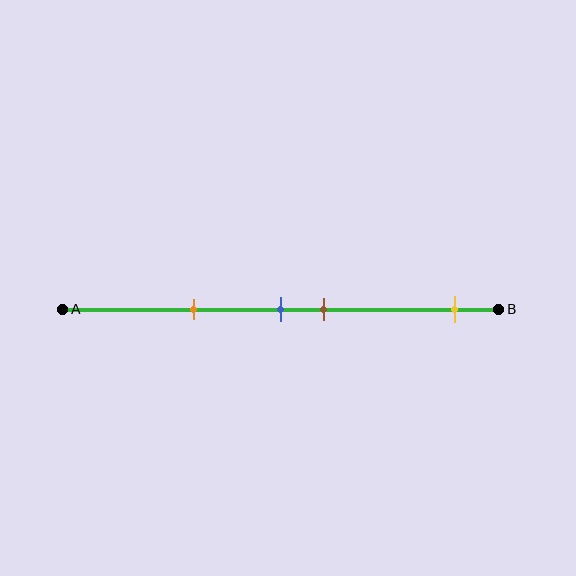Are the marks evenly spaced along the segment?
No, the marks are not evenly spaced.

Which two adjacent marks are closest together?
The blue and brown marks are the closest adjacent pair.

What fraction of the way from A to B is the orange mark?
The orange mark is approximately 30% (0.3) of the way from A to B.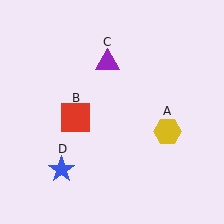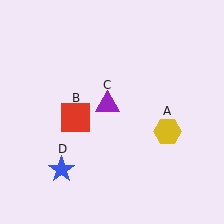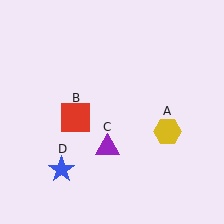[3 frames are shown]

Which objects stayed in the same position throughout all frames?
Yellow hexagon (object A) and red square (object B) and blue star (object D) remained stationary.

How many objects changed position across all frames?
1 object changed position: purple triangle (object C).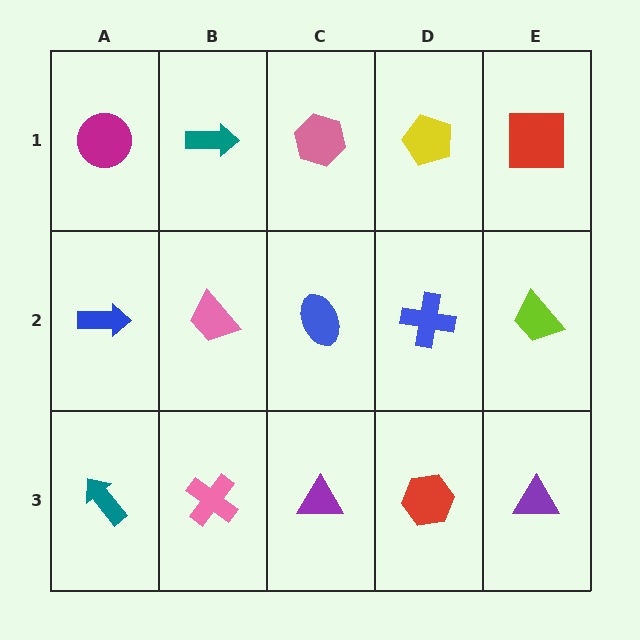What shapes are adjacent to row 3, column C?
A blue ellipse (row 2, column C), a pink cross (row 3, column B), a red hexagon (row 3, column D).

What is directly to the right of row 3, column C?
A red hexagon.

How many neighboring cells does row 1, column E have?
2.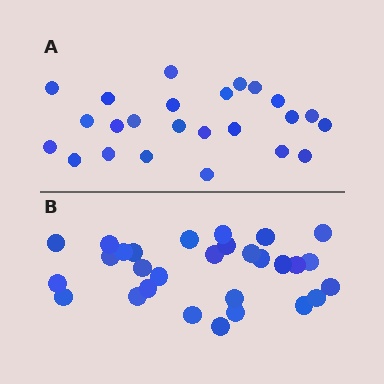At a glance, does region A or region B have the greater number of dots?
Region B (the bottom region) has more dots.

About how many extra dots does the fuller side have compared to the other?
Region B has about 5 more dots than region A.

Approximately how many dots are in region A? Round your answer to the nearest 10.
About 20 dots. (The exact count is 24, which rounds to 20.)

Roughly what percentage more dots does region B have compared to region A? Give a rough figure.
About 20% more.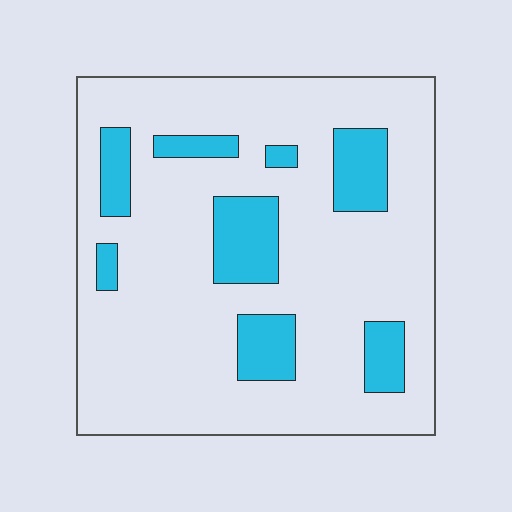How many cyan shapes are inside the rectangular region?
8.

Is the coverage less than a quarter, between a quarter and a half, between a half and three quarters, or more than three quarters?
Less than a quarter.